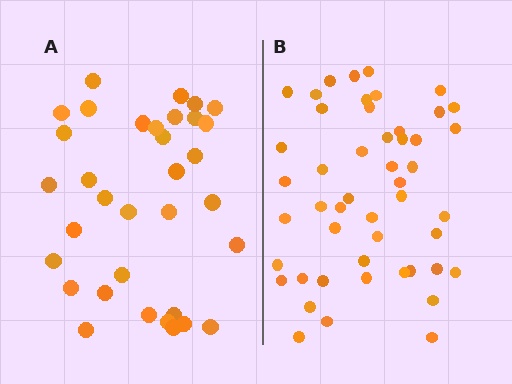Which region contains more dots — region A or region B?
Region B (the right region) has more dots.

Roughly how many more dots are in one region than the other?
Region B has approximately 15 more dots than region A.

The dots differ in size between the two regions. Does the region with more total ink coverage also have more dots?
No. Region A has more total ink coverage because its dots are larger, but region B actually contains more individual dots. Total area can be misleading — the number of items is what matters here.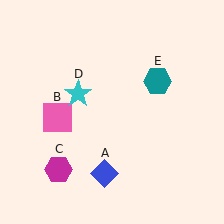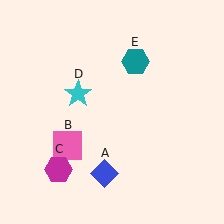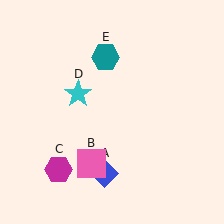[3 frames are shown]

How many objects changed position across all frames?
2 objects changed position: pink square (object B), teal hexagon (object E).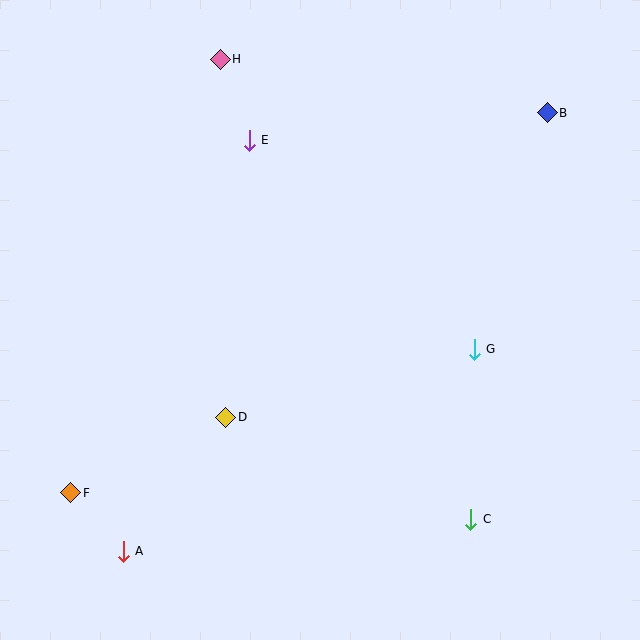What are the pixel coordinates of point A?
Point A is at (123, 551).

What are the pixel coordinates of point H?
Point H is at (220, 59).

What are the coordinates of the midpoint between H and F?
The midpoint between H and F is at (146, 276).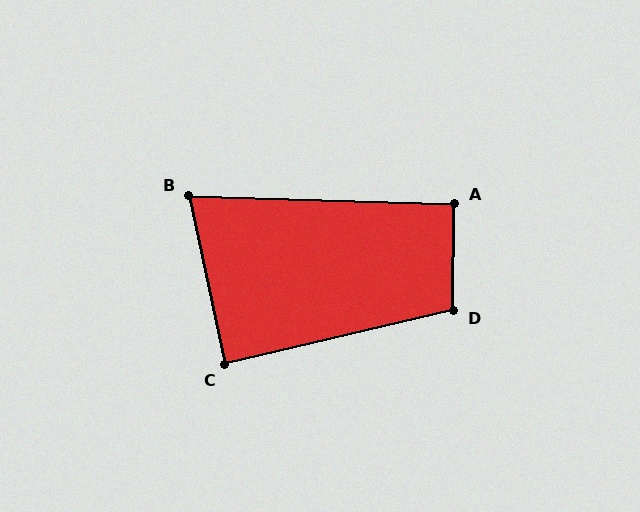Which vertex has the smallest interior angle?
B, at approximately 76 degrees.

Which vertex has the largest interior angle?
D, at approximately 104 degrees.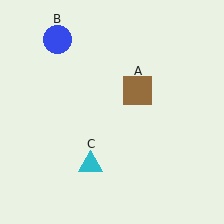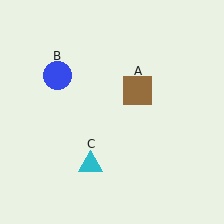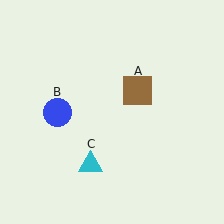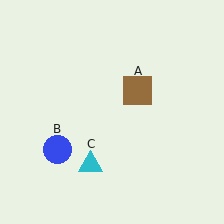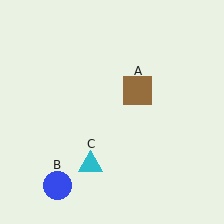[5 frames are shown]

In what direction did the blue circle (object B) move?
The blue circle (object B) moved down.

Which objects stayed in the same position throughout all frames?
Brown square (object A) and cyan triangle (object C) remained stationary.